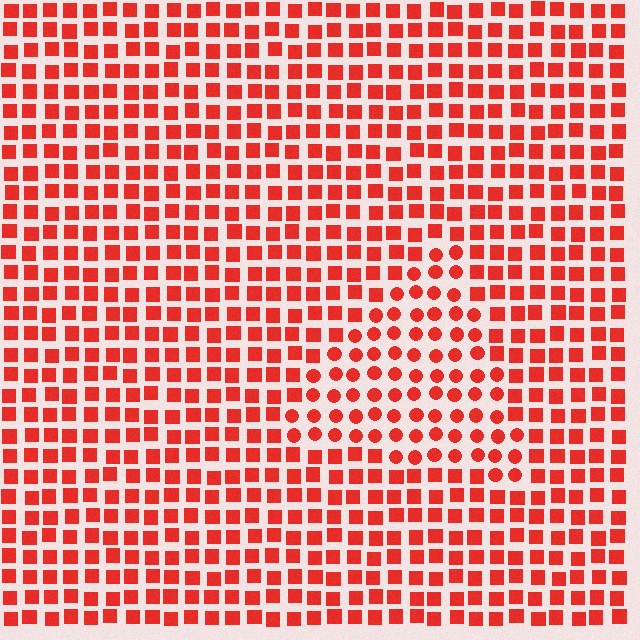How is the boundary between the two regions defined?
The boundary is defined by a change in element shape: circles inside vs. squares outside. All elements share the same color and spacing.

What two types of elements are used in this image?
The image uses circles inside the triangle region and squares outside it.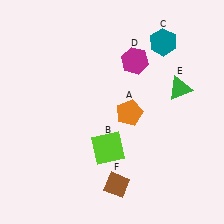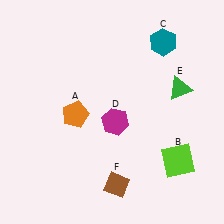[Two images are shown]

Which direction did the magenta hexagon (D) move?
The magenta hexagon (D) moved down.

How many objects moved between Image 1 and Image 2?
3 objects moved between the two images.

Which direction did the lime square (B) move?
The lime square (B) moved right.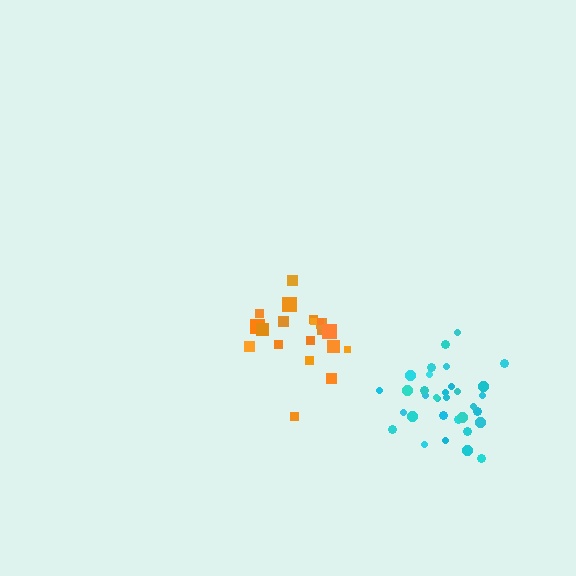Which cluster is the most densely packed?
Cyan.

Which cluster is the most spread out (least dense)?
Orange.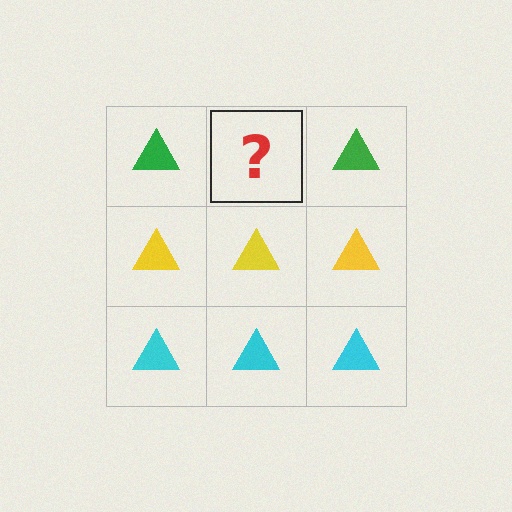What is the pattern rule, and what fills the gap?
The rule is that each row has a consistent color. The gap should be filled with a green triangle.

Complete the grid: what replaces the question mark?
The question mark should be replaced with a green triangle.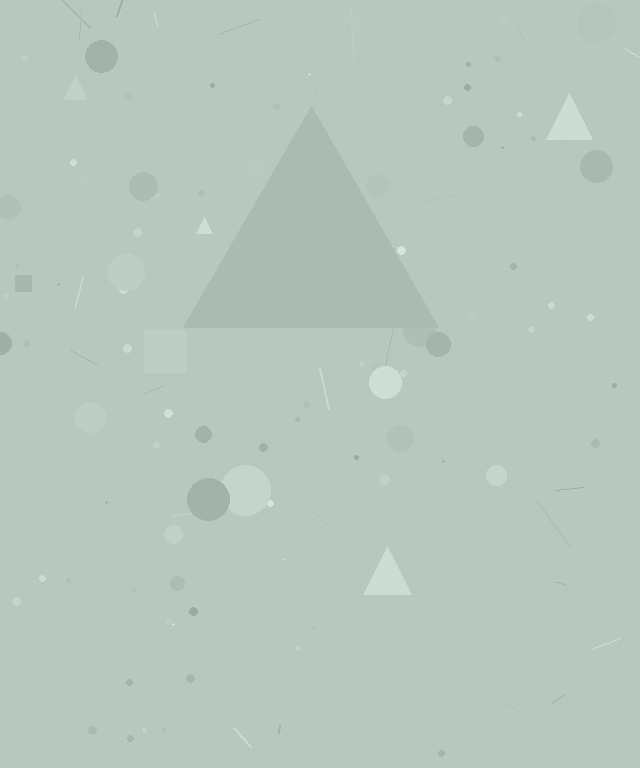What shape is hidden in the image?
A triangle is hidden in the image.